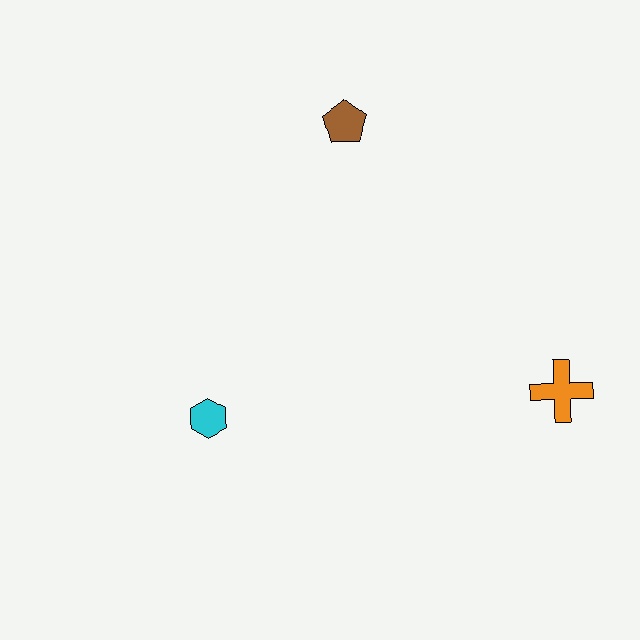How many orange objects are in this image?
There is 1 orange object.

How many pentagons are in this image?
There is 1 pentagon.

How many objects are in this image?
There are 3 objects.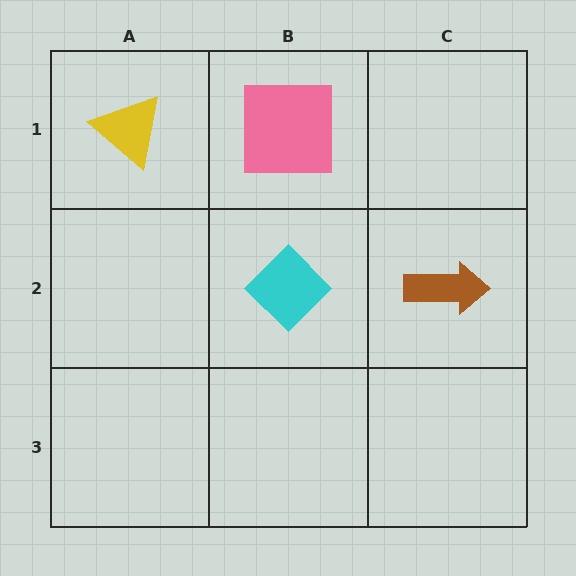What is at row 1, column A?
A yellow triangle.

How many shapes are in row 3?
0 shapes.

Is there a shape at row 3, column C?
No, that cell is empty.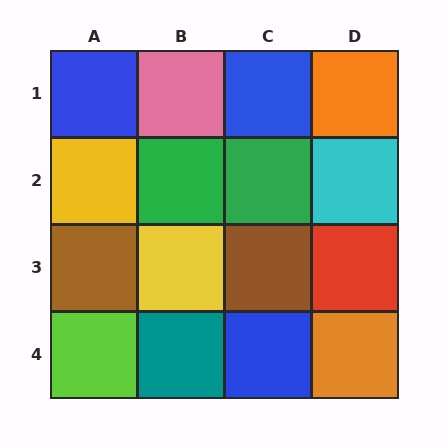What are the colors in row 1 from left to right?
Blue, pink, blue, orange.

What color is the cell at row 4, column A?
Lime.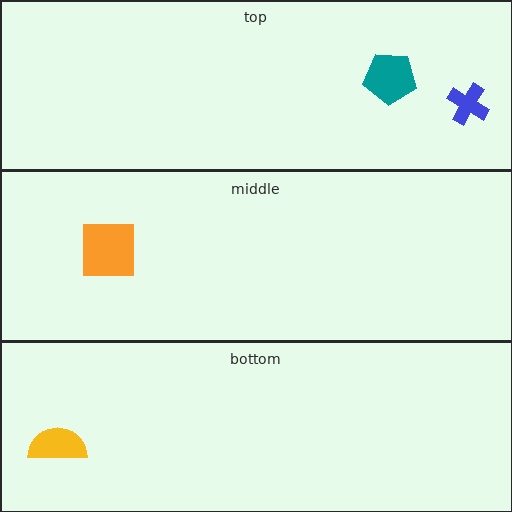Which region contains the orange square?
The middle region.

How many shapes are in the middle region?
1.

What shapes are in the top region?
The blue cross, the teal pentagon.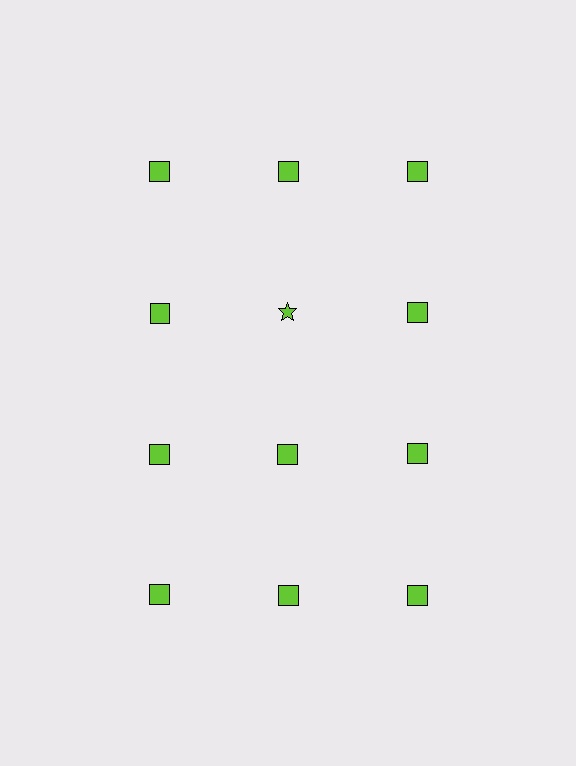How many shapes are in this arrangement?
There are 12 shapes arranged in a grid pattern.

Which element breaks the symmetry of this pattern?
The lime star in the second row, second from left column breaks the symmetry. All other shapes are lime squares.